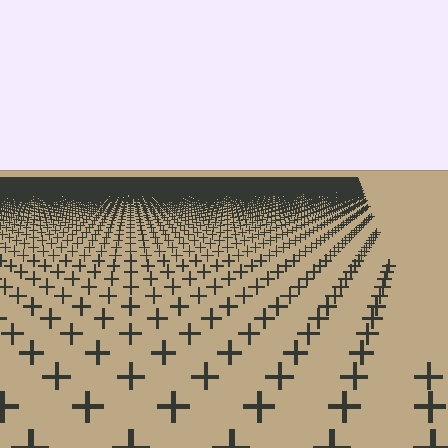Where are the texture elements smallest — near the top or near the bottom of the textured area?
Near the top.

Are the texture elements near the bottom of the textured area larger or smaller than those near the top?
Larger. Near the bottom, elements are closer to the viewer and appear at a bigger on-screen size.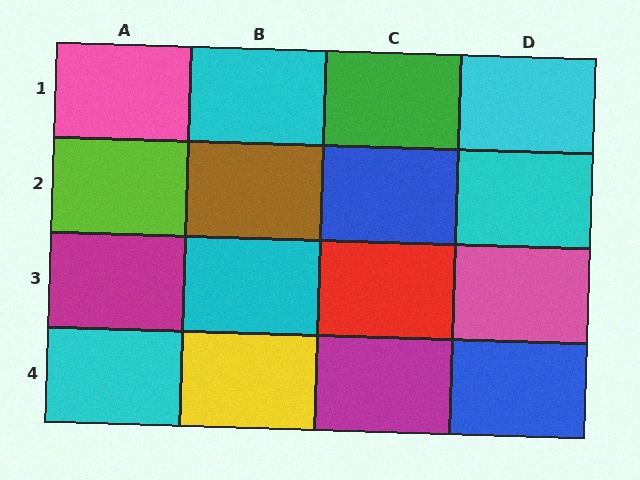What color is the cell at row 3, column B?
Cyan.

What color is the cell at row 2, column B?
Brown.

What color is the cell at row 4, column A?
Cyan.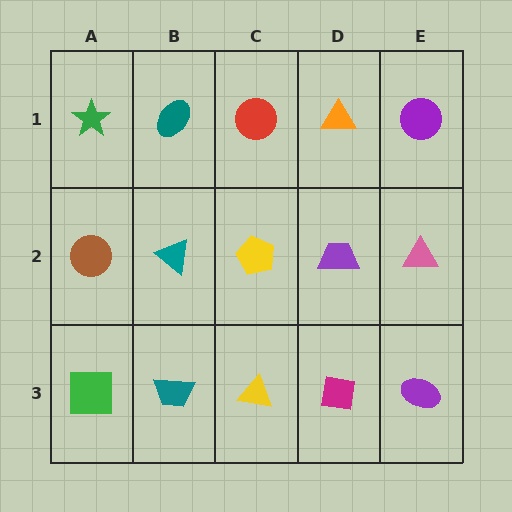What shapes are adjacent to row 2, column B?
A teal ellipse (row 1, column B), a teal trapezoid (row 3, column B), a brown circle (row 2, column A), a yellow pentagon (row 2, column C).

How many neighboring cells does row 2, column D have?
4.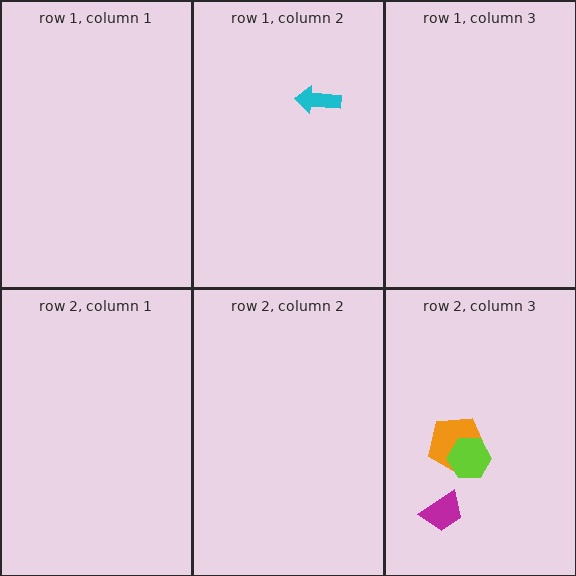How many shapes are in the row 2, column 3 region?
3.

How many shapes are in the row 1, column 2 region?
1.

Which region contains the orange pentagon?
The row 2, column 3 region.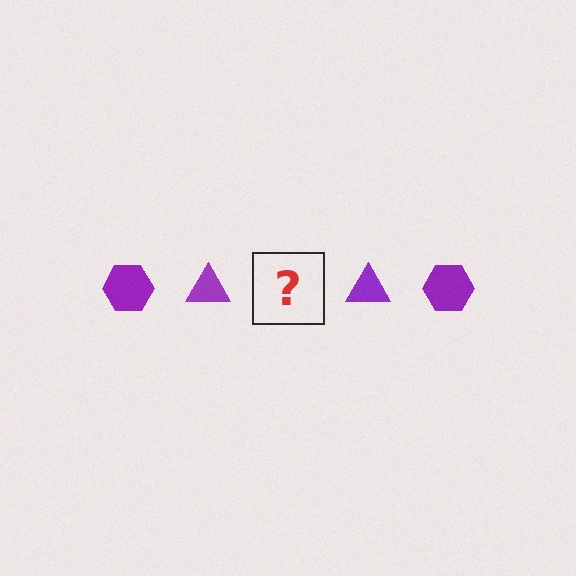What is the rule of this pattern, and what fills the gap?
The rule is that the pattern cycles through hexagon, triangle shapes in purple. The gap should be filled with a purple hexagon.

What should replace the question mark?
The question mark should be replaced with a purple hexagon.